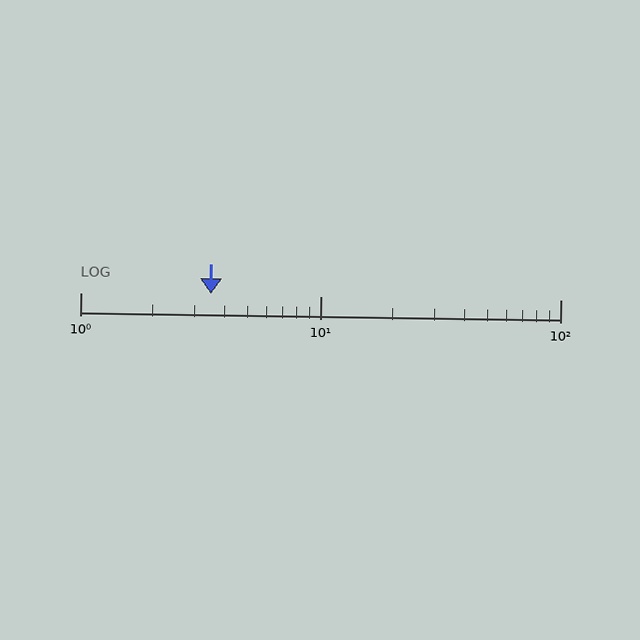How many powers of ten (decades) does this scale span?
The scale spans 2 decades, from 1 to 100.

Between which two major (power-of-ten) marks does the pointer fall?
The pointer is between 1 and 10.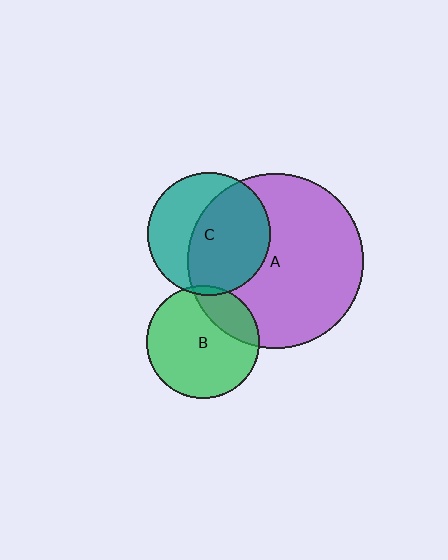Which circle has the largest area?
Circle A (purple).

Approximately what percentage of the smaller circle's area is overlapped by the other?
Approximately 60%.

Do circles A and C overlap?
Yes.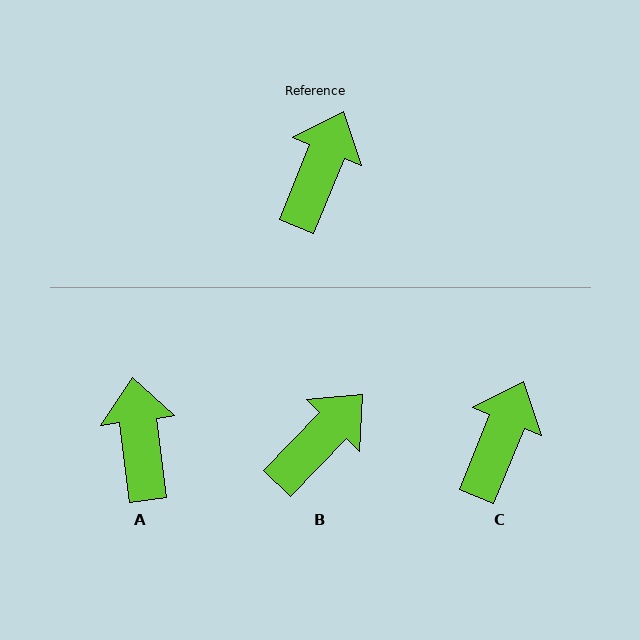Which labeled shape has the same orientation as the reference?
C.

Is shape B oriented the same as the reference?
No, it is off by about 22 degrees.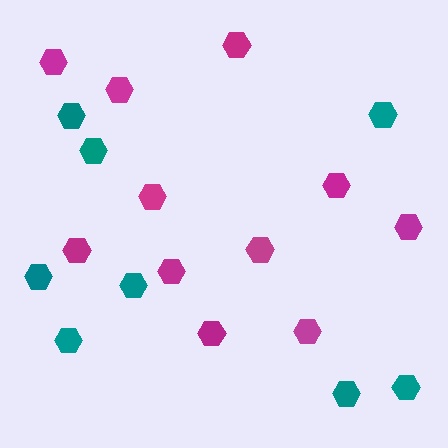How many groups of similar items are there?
There are 2 groups: one group of magenta hexagons (11) and one group of teal hexagons (8).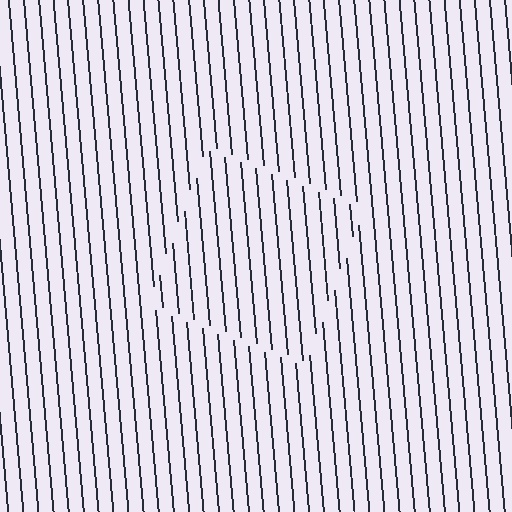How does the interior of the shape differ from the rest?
The interior of the shape contains the same grating, shifted by half a period — the contour is defined by the phase discontinuity where line-ends from the inner and outer gratings abut.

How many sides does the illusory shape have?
4 sides — the line-ends trace a square.